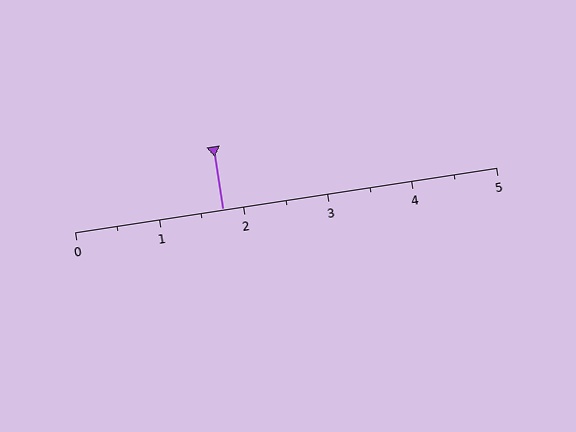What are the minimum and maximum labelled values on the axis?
The axis runs from 0 to 5.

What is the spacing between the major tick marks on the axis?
The major ticks are spaced 1 apart.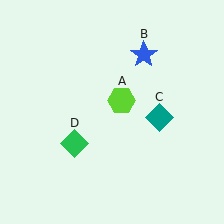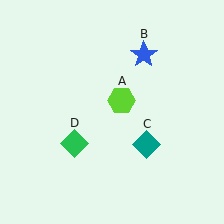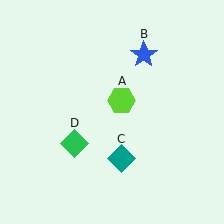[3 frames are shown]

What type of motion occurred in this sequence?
The teal diamond (object C) rotated clockwise around the center of the scene.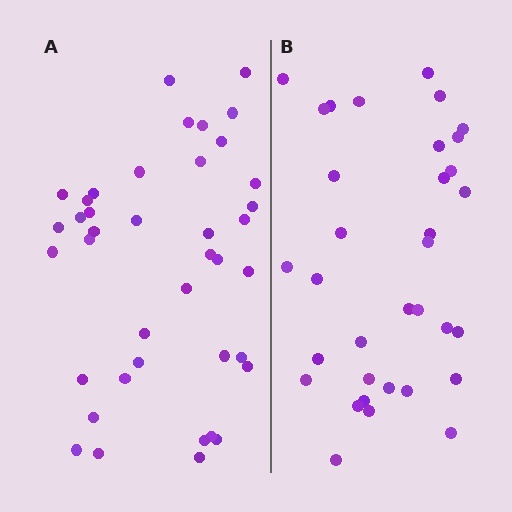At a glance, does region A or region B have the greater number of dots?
Region A (the left region) has more dots.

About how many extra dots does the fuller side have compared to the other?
Region A has about 6 more dots than region B.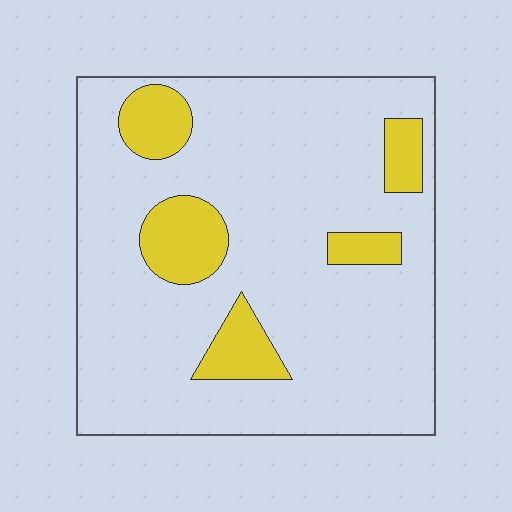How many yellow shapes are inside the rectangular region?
5.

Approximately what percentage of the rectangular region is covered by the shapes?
Approximately 15%.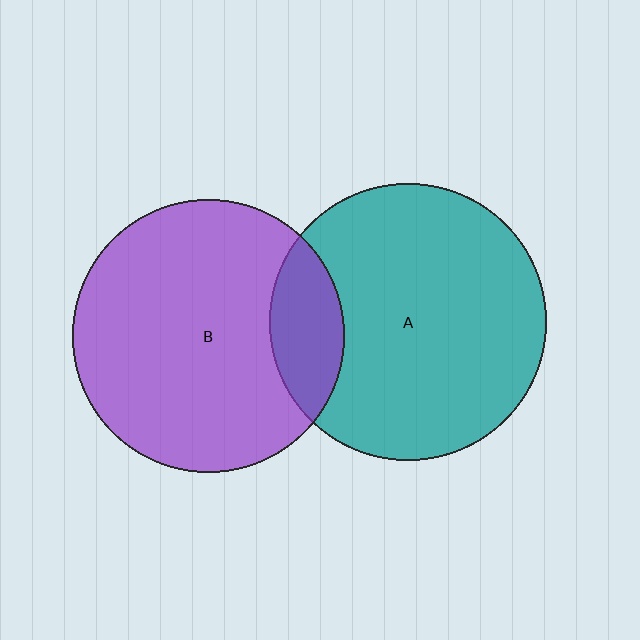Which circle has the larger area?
Circle A (teal).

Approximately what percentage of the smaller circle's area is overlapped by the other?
Approximately 15%.